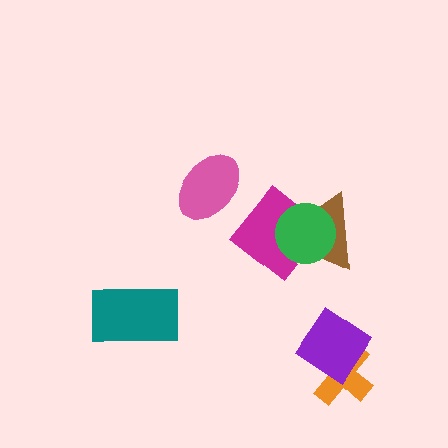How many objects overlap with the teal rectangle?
0 objects overlap with the teal rectangle.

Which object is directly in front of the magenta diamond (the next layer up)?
The brown triangle is directly in front of the magenta diamond.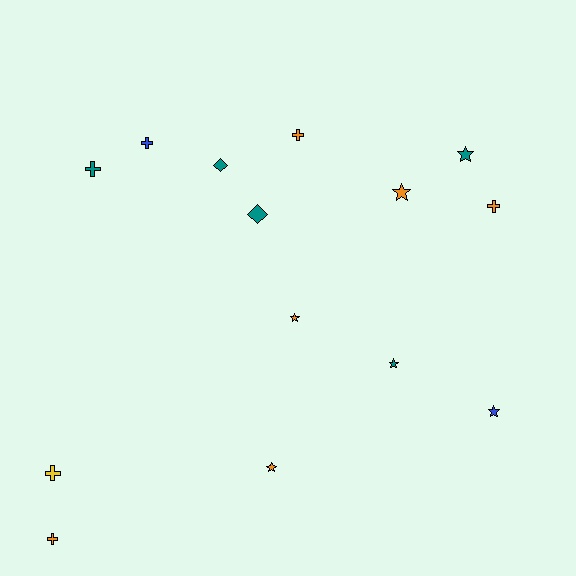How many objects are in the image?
There are 14 objects.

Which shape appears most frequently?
Cross, with 6 objects.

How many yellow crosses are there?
There is 1 yellow cross.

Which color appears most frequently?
Orange, with 6 objects.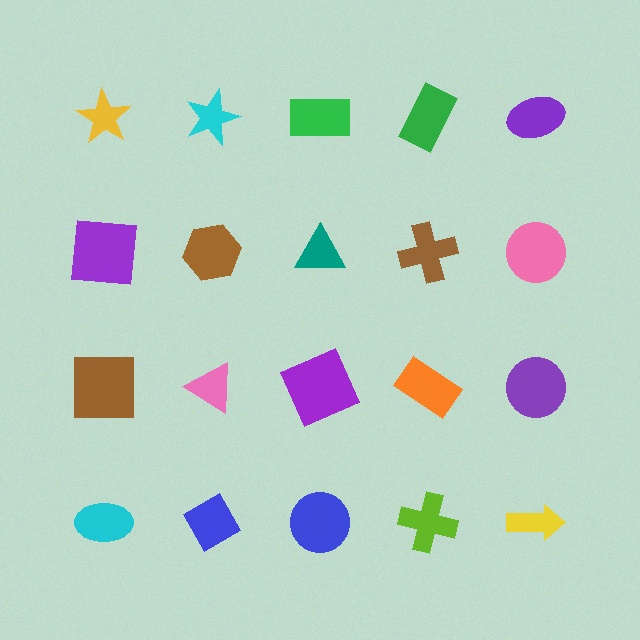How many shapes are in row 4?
5 shapes.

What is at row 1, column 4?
A green rectangle.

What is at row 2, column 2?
A brown hexagon.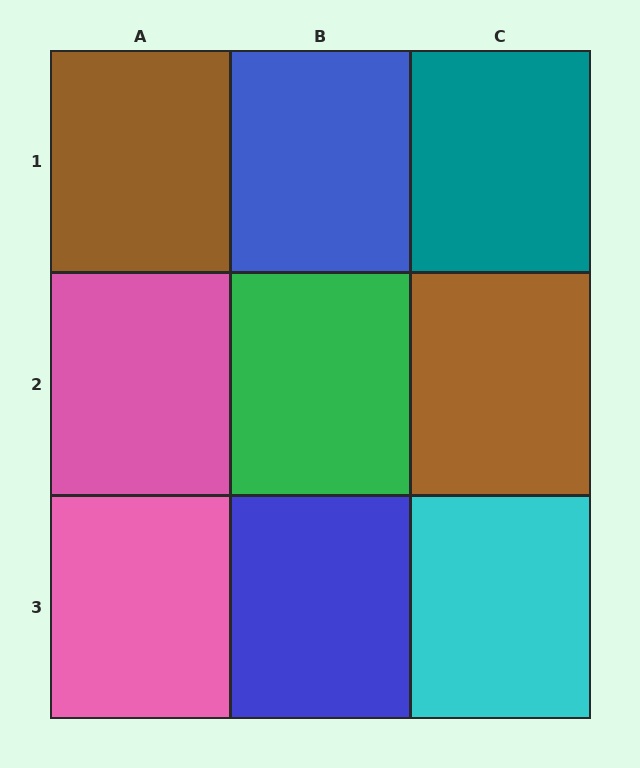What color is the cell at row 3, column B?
Blue.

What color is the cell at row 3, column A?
Pink.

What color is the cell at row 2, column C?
Brown.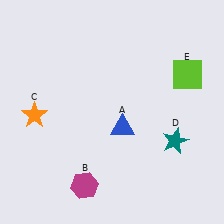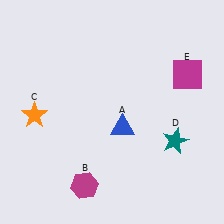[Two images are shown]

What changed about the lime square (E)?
In Image 1, E is lime. In Image 2, it changed to magenta.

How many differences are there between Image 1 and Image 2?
There is 1 difference between the two images.